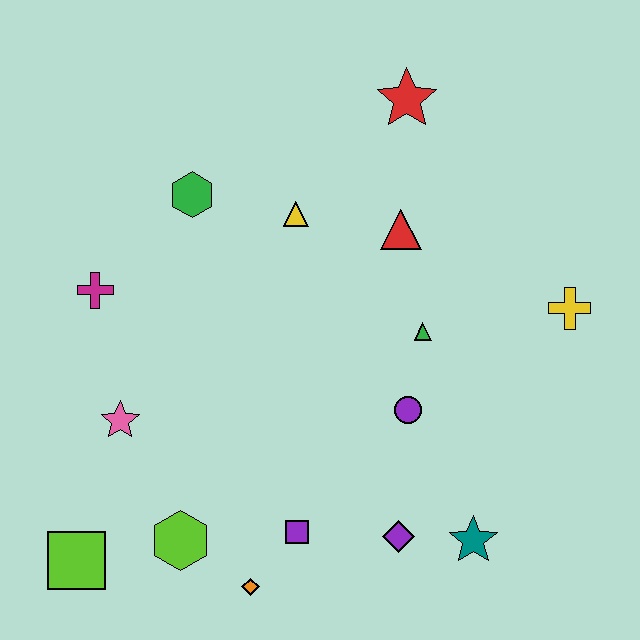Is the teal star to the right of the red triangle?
Yes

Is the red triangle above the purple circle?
Yes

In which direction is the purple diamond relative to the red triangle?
The purple diamond is below the red triangle.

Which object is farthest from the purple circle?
The lime square is farthest from the purple circle.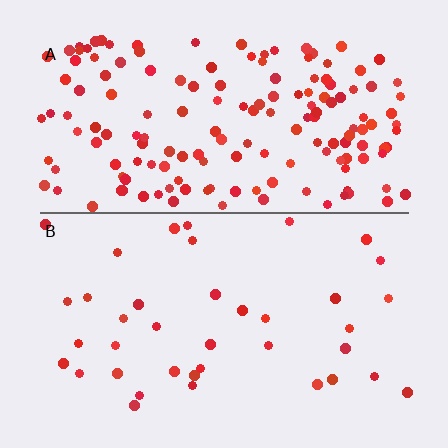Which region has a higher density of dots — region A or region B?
A (the top).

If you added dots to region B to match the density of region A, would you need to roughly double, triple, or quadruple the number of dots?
Approximately quadruple.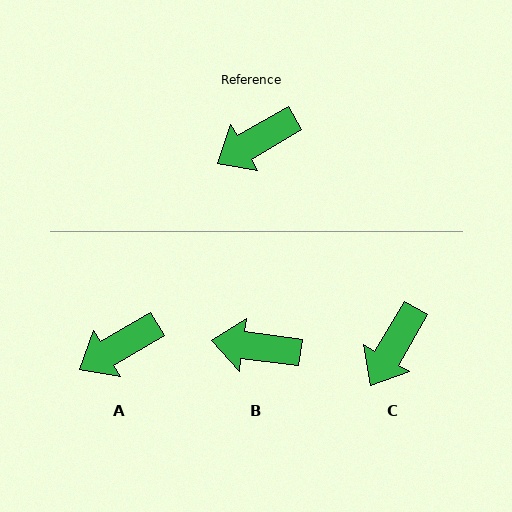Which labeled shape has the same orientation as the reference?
A.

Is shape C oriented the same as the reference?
No, it is off by about 29 degrees.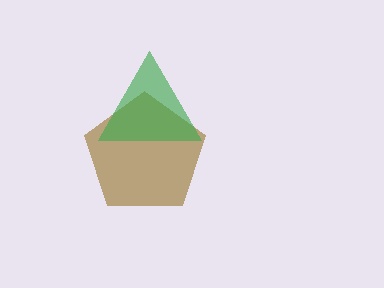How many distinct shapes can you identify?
There are 2 distinct shapes: a brown pentagon, a green triangle.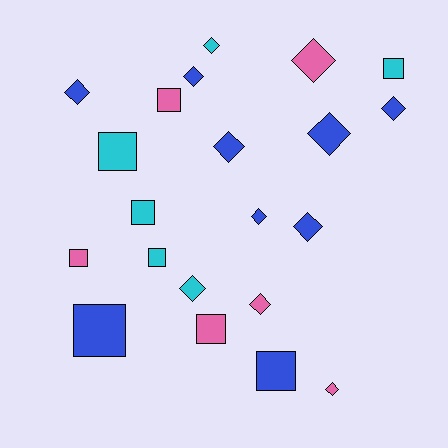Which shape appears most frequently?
Diamond, with 12 objects.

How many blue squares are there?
There are 2 blue squares.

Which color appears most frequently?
Blue, with 9 objects.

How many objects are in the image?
There are 21 objects.